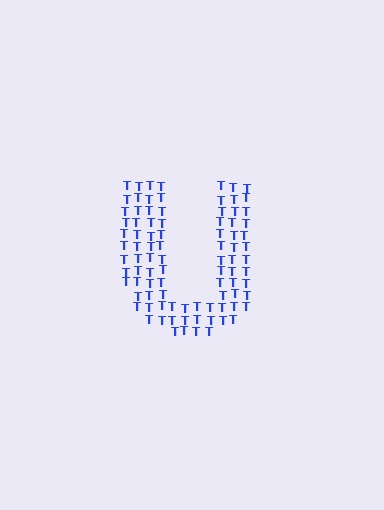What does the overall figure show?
The overall figure shows the letter U.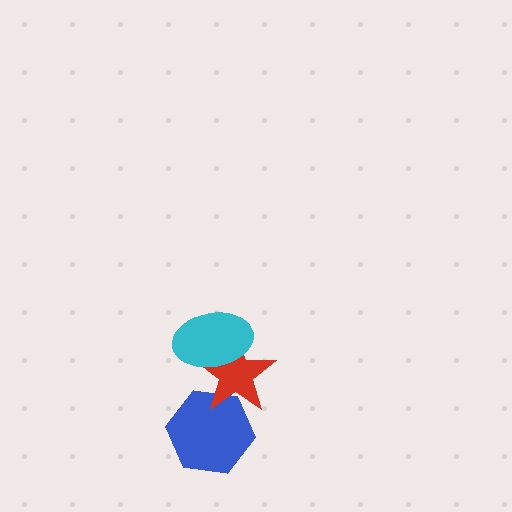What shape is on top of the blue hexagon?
The red star is on top of the blue hexagon.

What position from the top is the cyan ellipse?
The cyan ellipse is 1st from the top.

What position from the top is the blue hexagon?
The blue hexagon is 3rd from the top.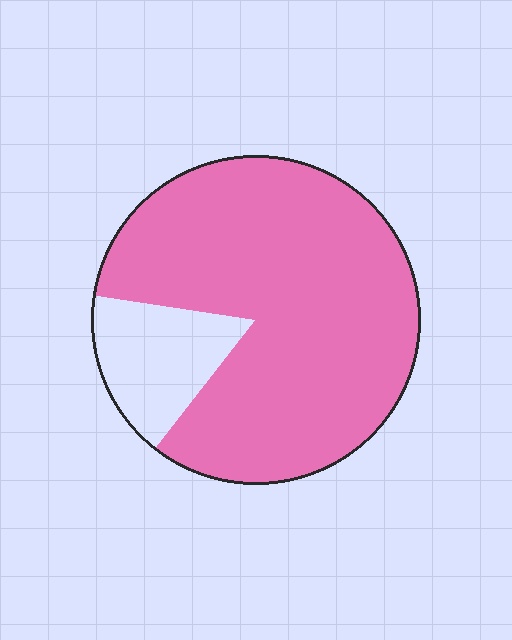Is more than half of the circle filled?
Yes.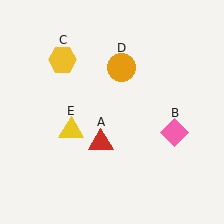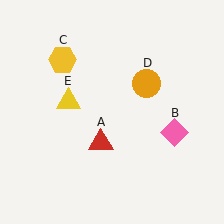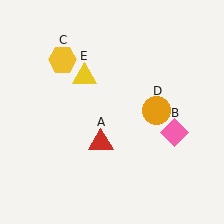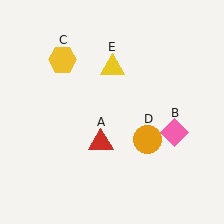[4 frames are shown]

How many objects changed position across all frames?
2 objects changed position: orange circle (object D), yellow triangle (object E).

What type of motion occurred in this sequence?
The orange circle (object D), yellow triangle (object E) rotated clockwise around the center of the scene.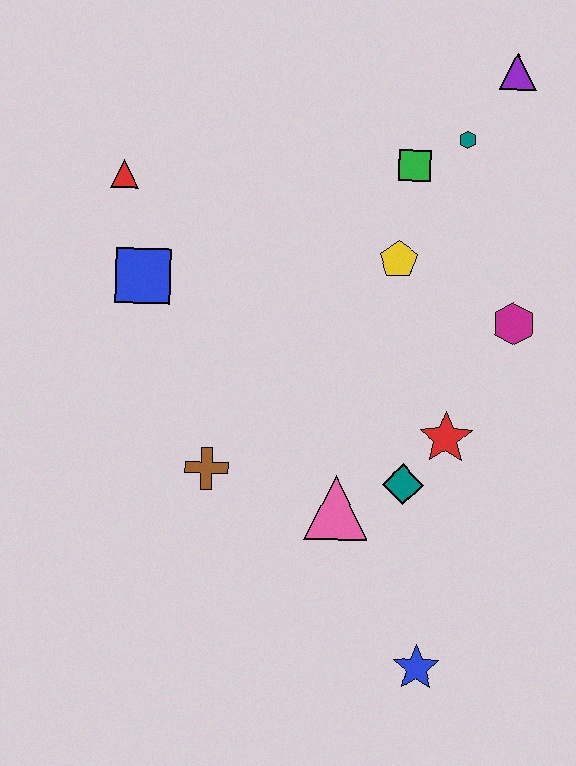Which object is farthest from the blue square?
The blue star is farthest from the blue square.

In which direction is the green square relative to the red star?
The green square is above the red star.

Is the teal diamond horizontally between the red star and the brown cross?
Yes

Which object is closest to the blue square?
The red triangle is closest to the blue square.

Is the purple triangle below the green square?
No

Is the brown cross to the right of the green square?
No